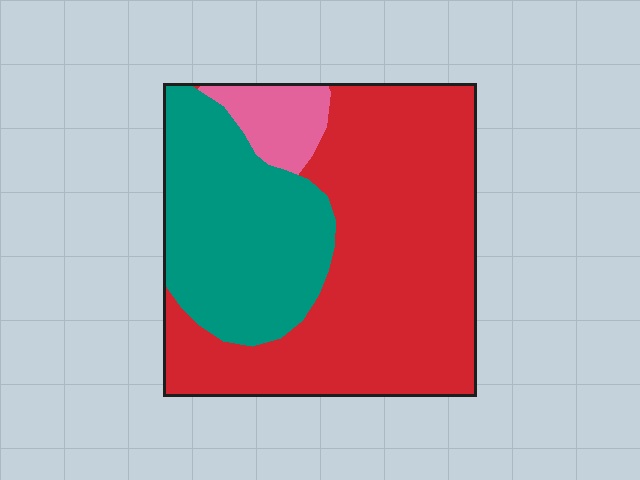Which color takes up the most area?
Red, at roughly 60%.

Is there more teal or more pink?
Teal.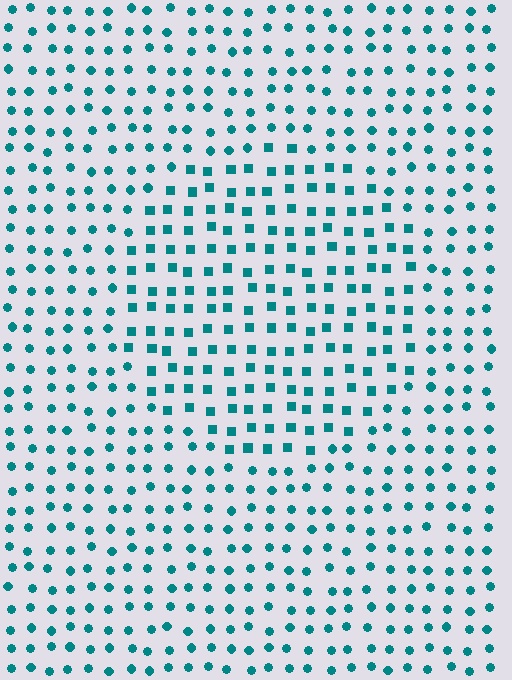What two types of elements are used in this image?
The image uses squares inside the circle region and circles outside it.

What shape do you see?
I see a circle.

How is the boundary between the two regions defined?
The boundary is defined by a change in element shape: squares inside vs. circles outside. All elements share the same color and spacing.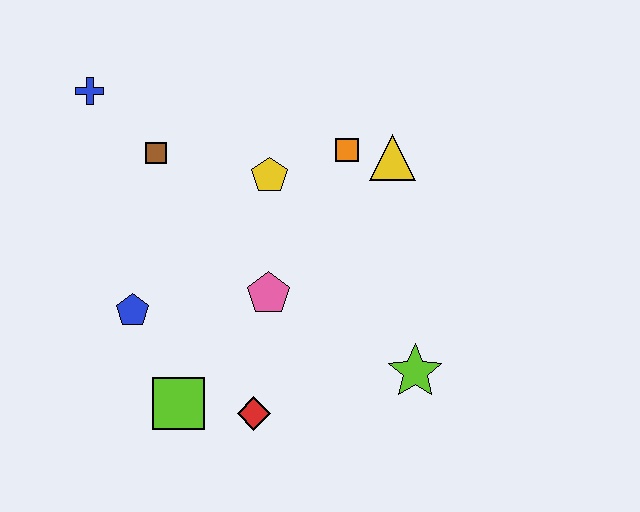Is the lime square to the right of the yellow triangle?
No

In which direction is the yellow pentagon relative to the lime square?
The yellow pentagon is above the lime square.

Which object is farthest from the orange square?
The lime square is farthest from the orange square.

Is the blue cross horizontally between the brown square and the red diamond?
No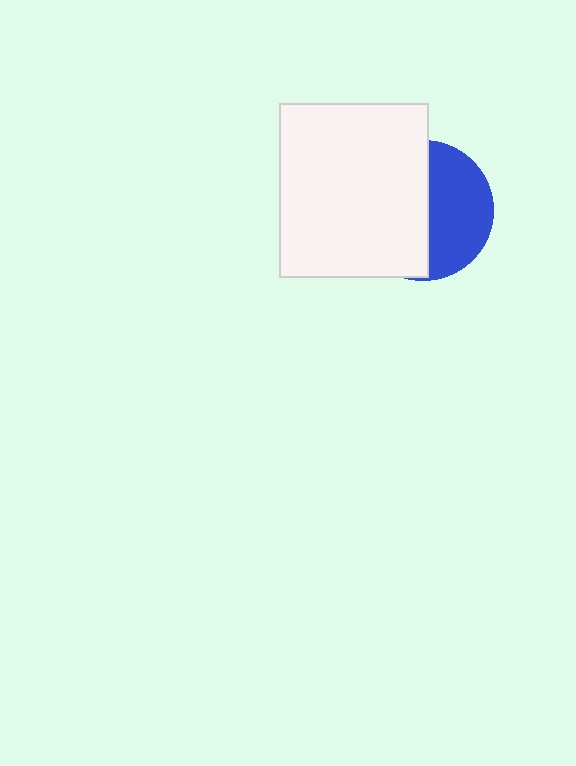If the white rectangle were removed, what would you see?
You would see the complete blue circle.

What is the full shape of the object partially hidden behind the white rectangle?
The partially hidden object is a blue circle.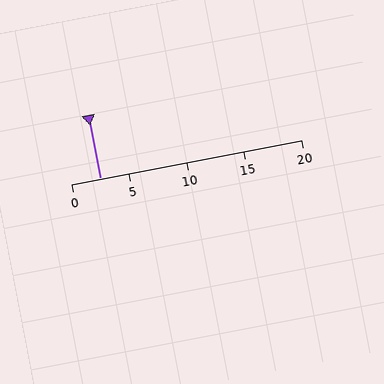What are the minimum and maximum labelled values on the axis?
The axis runs from 0 to 20.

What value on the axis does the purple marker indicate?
The marker indicates approximately 2.5.